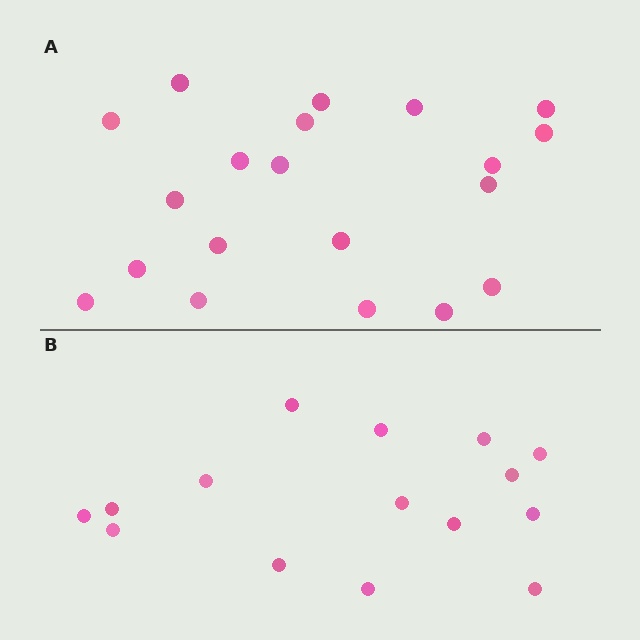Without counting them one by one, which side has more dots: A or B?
Region A (the top region) has more dots.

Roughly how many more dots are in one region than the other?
Region A has about 5 more dots than region B.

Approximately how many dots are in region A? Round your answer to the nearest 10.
About 20 dots.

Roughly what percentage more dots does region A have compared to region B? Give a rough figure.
About 35% more.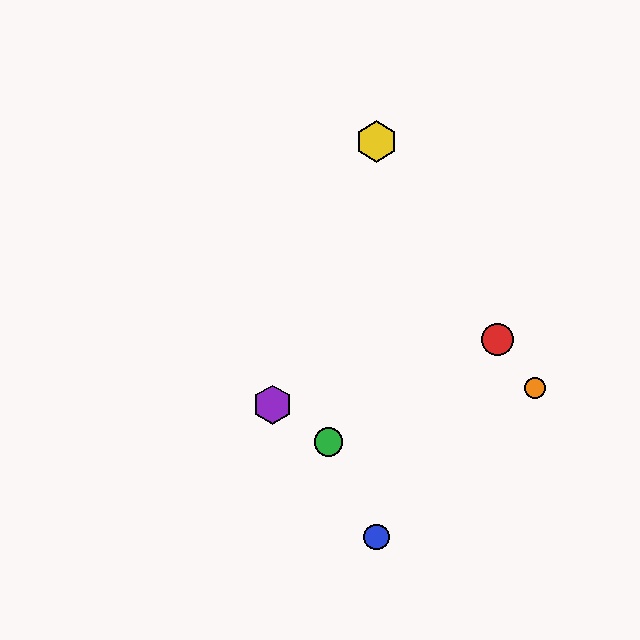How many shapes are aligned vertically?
2 shapes (the blue circle, the yellow hexagon) are aligned vertically.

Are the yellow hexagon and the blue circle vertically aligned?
Yes, both are at x≈377.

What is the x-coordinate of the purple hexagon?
The purple hexagon is at x≈273.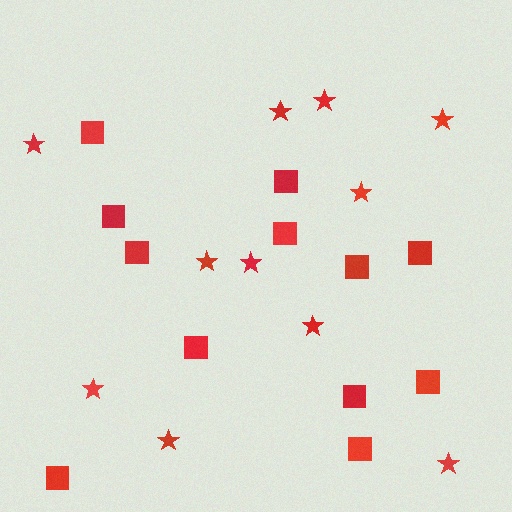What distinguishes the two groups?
There are 2 groups: one group of squares (12) and one group of stars (11).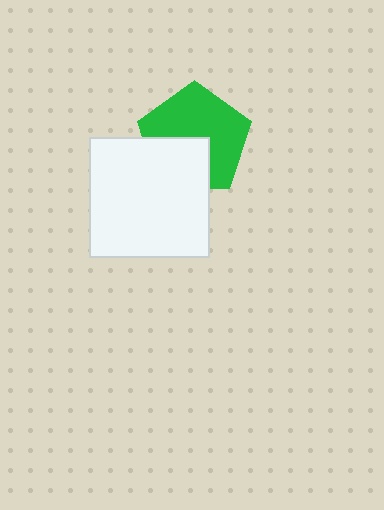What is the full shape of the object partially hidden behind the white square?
The partially hidden object is a green pentagon.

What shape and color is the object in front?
The object in front is a white square.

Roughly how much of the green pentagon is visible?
About half of it is visible (roughly 65%).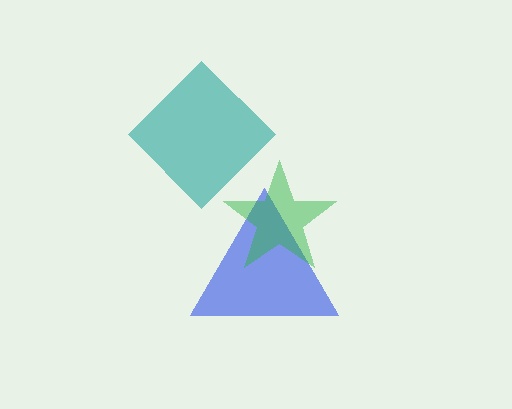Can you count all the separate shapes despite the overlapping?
Yes, there are 3 separate shapes.